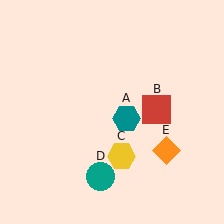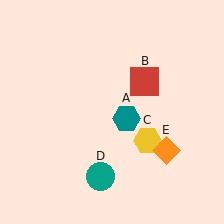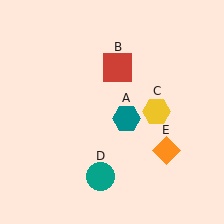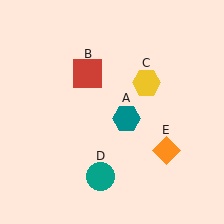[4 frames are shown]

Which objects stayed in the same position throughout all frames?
Teal hexagon (object A) and teal circle (object D) and orange diamond (object E) remained stationary.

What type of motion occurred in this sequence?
The red square (object B), yellow hexagon (object C) rotated counterclockwise around the center of the scene.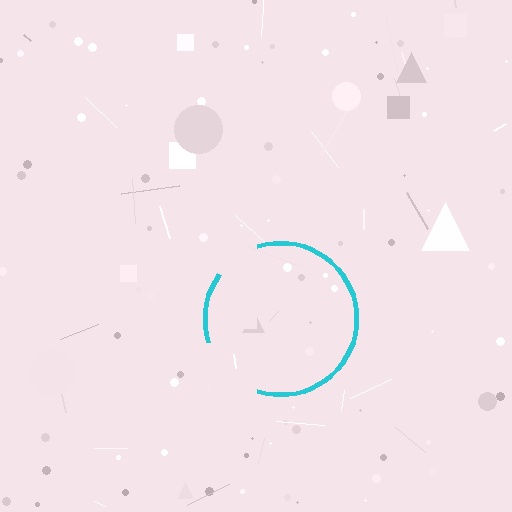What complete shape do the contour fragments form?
The contour fragments form a circle.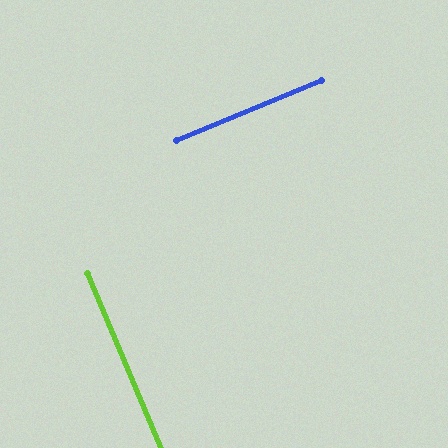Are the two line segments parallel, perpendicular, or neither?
Perpendicular — they meet at approximately 90°.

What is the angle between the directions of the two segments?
Approximately 90 degrees.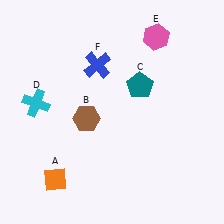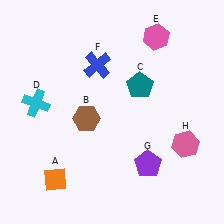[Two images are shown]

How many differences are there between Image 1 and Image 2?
There are 2 differences between the two images.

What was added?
A purple pentagon (G), a pink hexagon (H) were added in Image 2.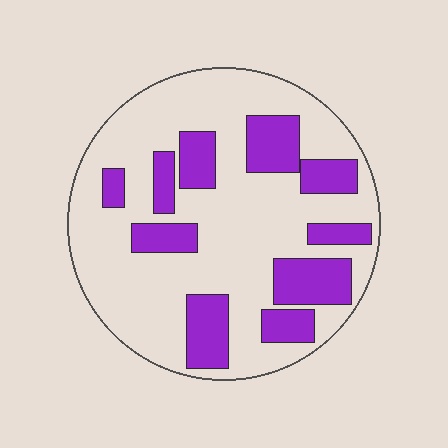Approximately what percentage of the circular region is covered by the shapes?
Approximately 30%.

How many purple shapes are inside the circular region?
10.